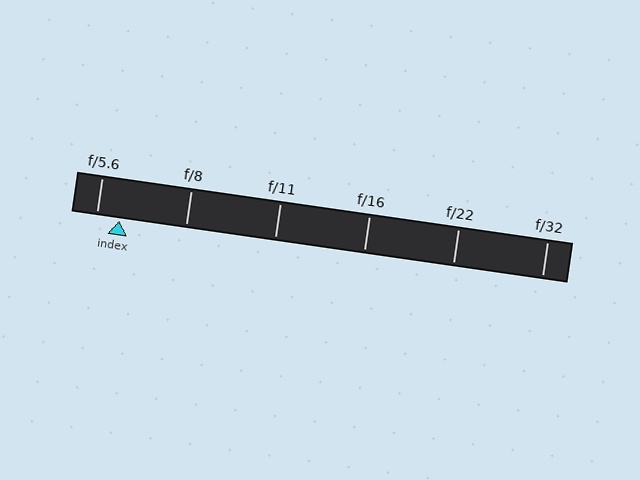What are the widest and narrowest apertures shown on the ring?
The widest aperture shown is f/5.6 and the narrowest is f/32.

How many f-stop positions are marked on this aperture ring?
There are 6 f-stop positions marked.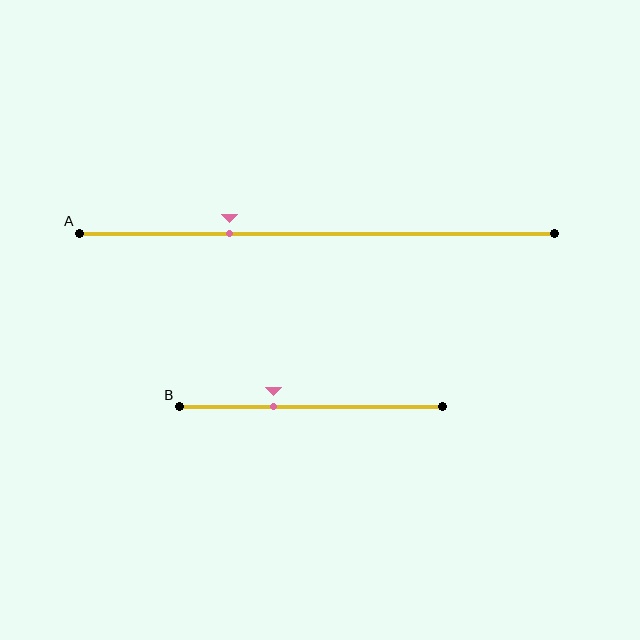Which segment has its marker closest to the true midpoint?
Segment B has its marker closest to the true midpoint.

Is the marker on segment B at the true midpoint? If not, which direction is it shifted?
No, the marker on segment B is shifted to the left by about 14% of the segment length.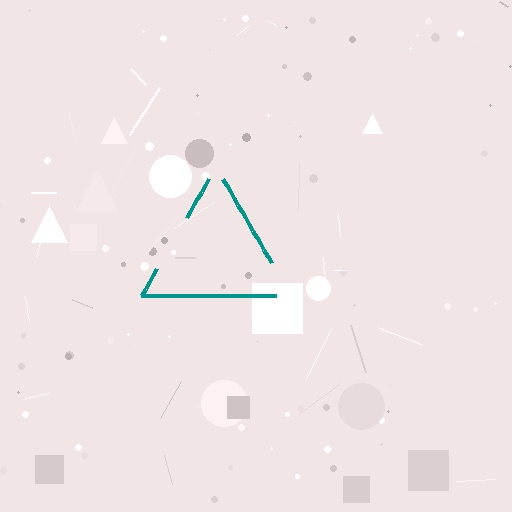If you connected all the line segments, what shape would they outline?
They would outline a triangle.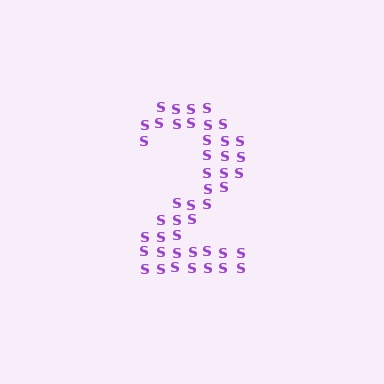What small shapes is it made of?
It is made of small letter S's.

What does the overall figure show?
The overall figure shows the digit 2.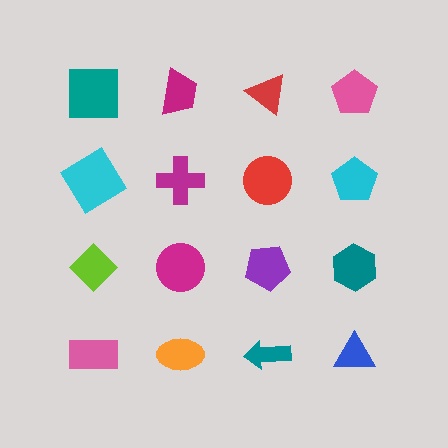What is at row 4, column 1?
A pink rectangle.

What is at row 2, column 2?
A magenta cross.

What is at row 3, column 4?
A teal hexagon.